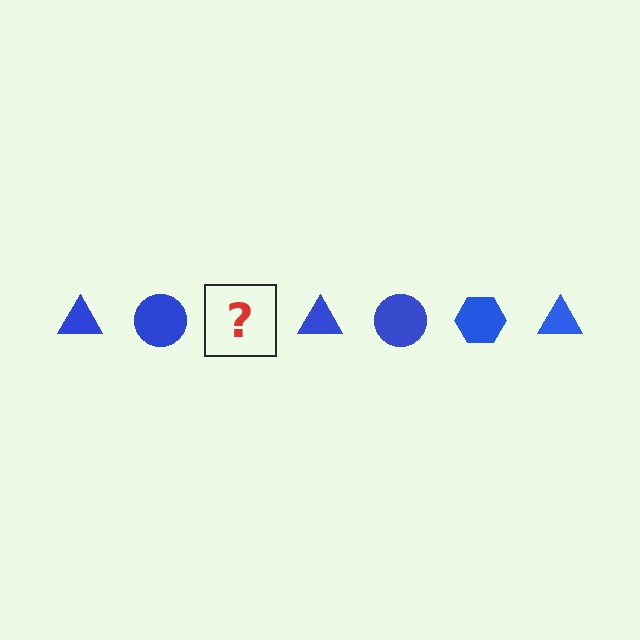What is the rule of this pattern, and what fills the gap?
The rule is that the pattern cycles through triangle, circle, hexagon shapes in blue. The gap should be filled with a blue hexagon.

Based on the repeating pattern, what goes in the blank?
The blank should be a blue hexagon.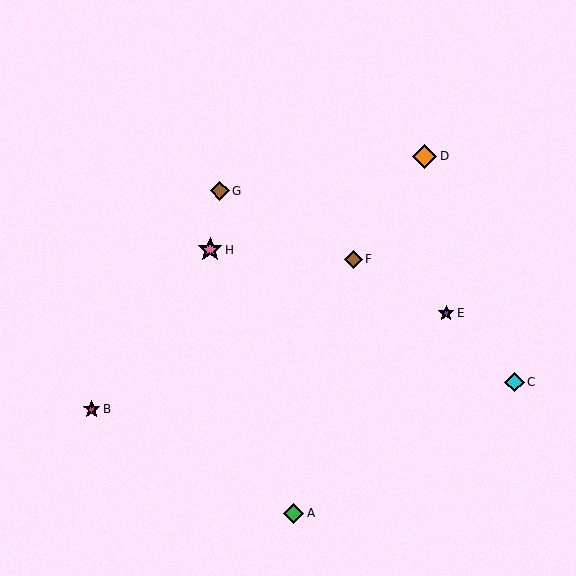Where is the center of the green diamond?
The center of the green diamond is at (294, 513).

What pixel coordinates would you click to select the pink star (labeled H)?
Click at (210, 250) to select the pink star H.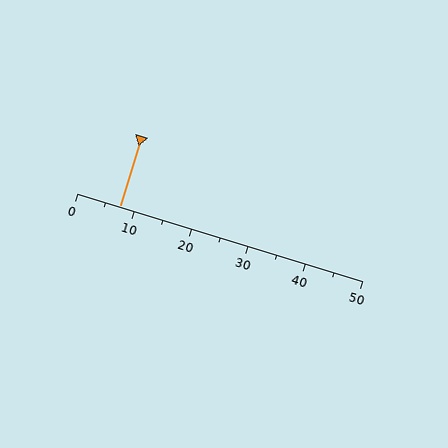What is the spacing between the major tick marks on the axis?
The major ticks are spaced 10 apart.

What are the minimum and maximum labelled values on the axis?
The axis runs from 0 to 50.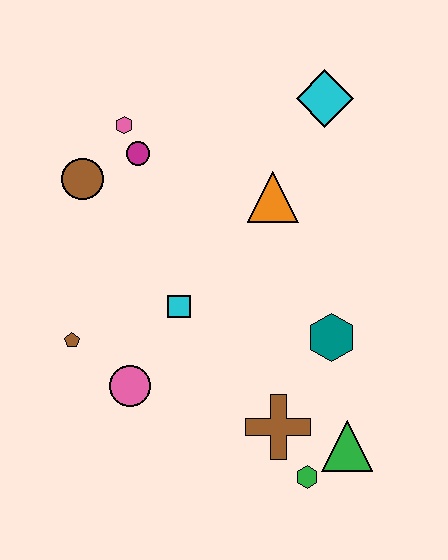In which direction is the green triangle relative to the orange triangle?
The green triangle is below the orange triangle.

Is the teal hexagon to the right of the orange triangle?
Yes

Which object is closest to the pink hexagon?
The magenta circle is closest to the pink hexagon.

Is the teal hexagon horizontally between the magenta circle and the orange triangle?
No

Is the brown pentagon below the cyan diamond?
Yes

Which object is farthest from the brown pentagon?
The cyan diamond is farthest from the brown pentagon.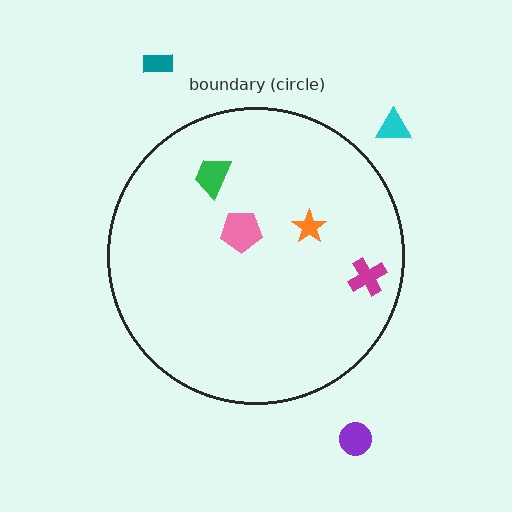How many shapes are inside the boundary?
4 inside, 3 outside.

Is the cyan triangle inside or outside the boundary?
Outside.